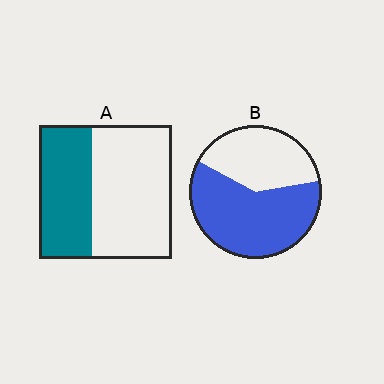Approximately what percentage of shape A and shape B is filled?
A is approximately 40% and B is approximately 60%.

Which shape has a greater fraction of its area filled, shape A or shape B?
Shape B.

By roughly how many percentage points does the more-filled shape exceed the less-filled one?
By roughly 20 percentage points (B over A).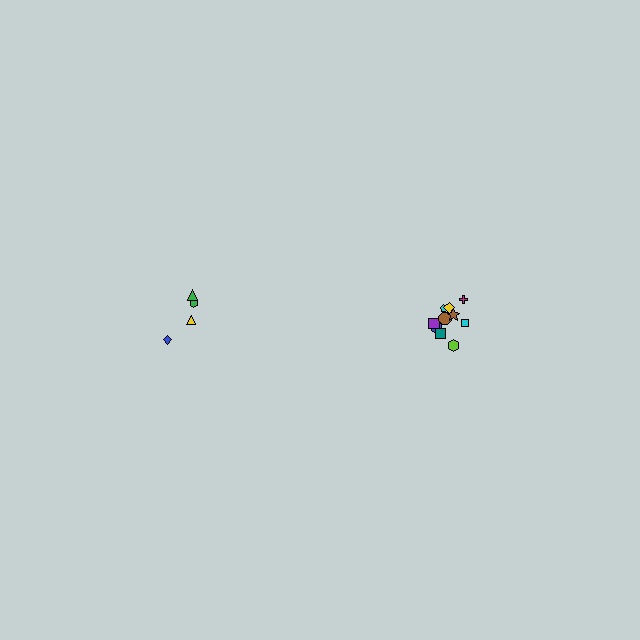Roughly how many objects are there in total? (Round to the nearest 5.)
Roughly 15 objects in total.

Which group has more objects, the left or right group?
The right group.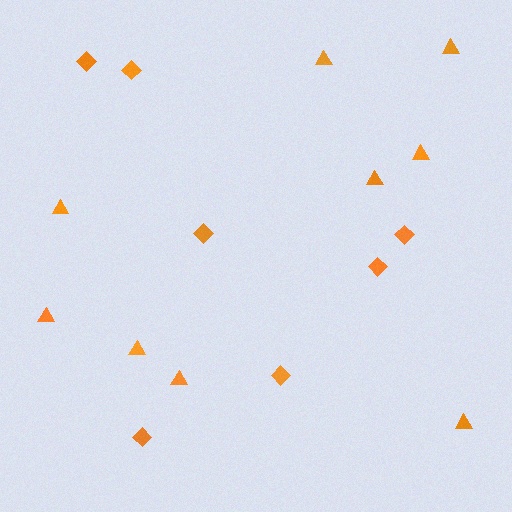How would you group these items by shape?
There are 2 groups: one group of triangles (9) and one group of diamonds (7).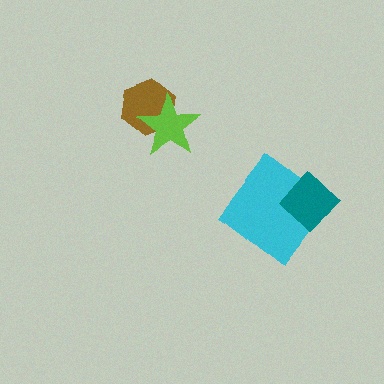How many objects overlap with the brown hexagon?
1 object overlaps with the brown hexagon.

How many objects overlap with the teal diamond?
1 object overlaps with the teal diamond.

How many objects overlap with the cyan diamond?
1 object overlaps with the cyan diamond.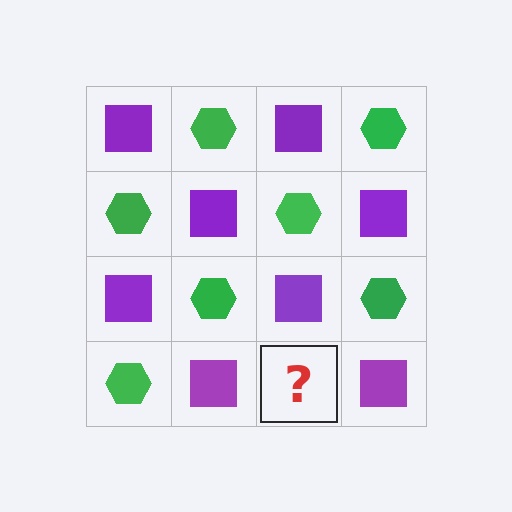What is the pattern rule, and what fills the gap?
The rule is that it alternates purple square and green hexagon in a checkerboard pattern. The gap should be filled with a green hexagon.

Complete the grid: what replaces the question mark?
The question mark should be replaced with a green hexagon.